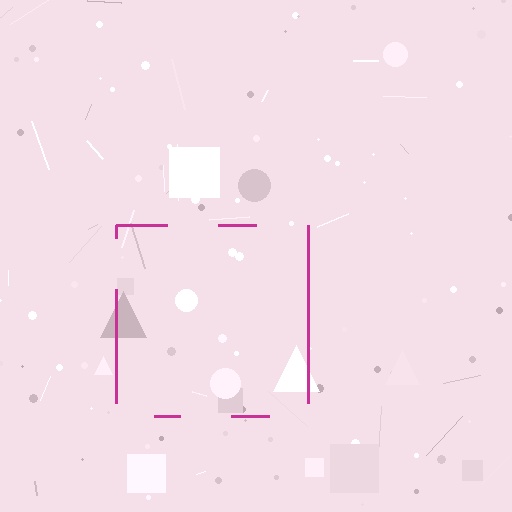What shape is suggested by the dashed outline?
The dashed outline suggests a square.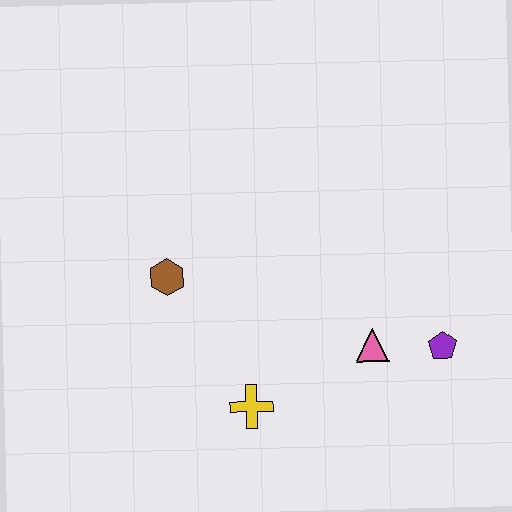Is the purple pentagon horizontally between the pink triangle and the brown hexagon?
No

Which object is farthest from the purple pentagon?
The brown hexagon is farthest from the purple pentagon.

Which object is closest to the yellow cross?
The pink triangle is closest to the yellow cross.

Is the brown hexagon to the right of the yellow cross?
No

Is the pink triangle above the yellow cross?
Yes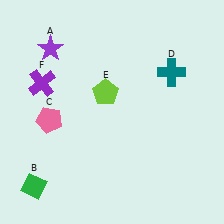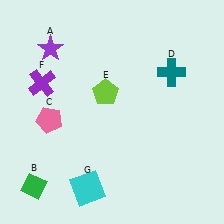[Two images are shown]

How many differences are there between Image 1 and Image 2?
There is 1 difference between the two images.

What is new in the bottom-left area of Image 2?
A cyan square (G) was added in the bottom-left area of Image 2.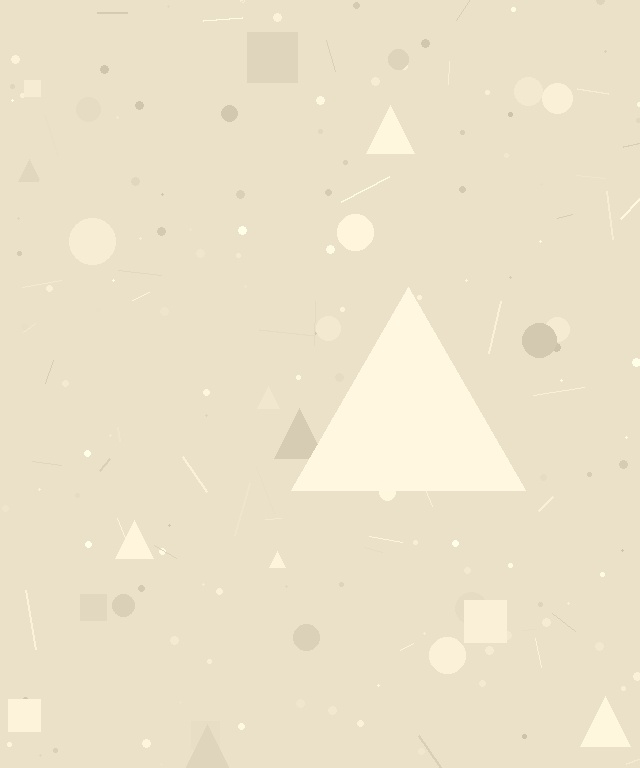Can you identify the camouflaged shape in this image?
The camouflaged shape is a triangle.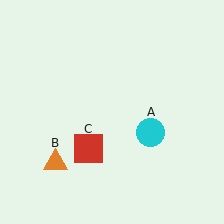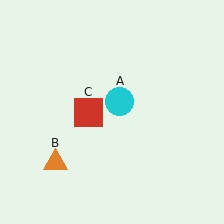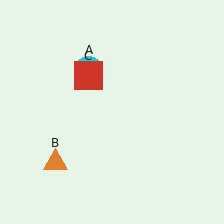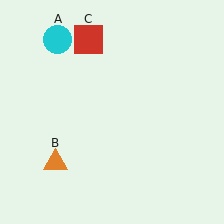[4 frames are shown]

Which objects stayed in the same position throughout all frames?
Orange triangle (object B) remained stationary.